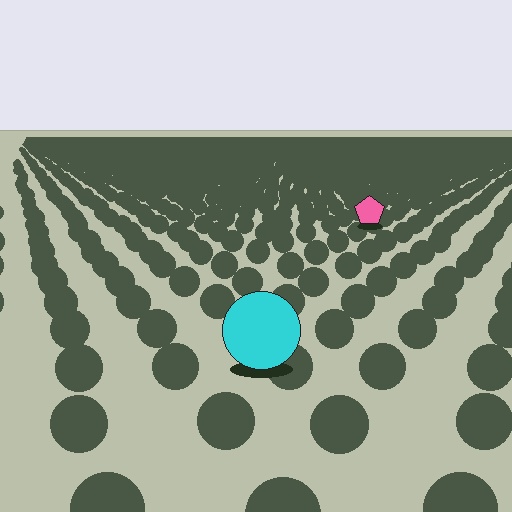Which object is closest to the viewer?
The cyan circle is closest. The texture marks near it are larger and more spread out.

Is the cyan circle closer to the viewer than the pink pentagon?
Yes. The cyan circle is closer — you can tell from the texture gradient: the ground texture is coarser near it.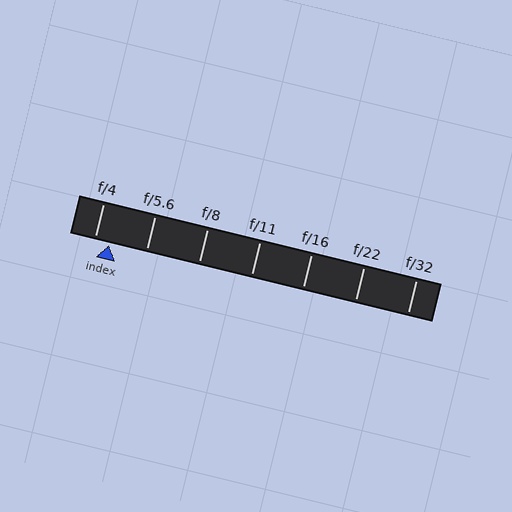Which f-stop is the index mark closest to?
The index mark is closest to f/4.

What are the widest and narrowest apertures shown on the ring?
The widest aperture shown is f/4 and the narrowest is f/32.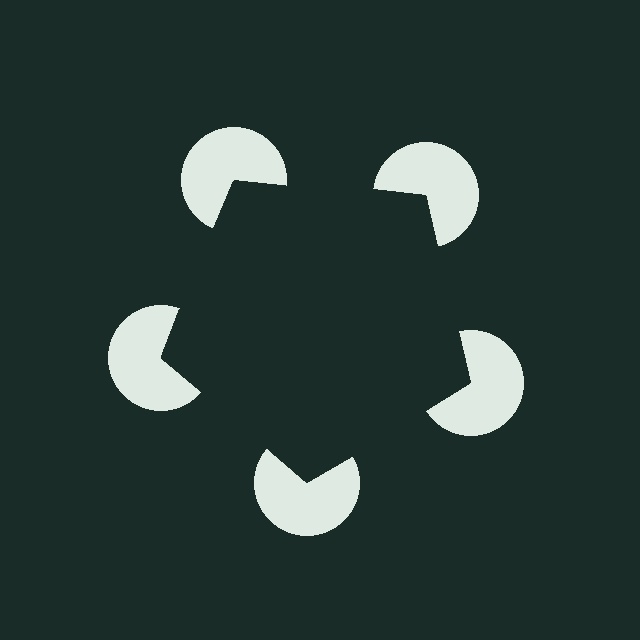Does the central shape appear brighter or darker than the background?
It typically appears slightly darker than the background, even though no actual brightness change is drawn.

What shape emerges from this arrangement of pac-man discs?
An illusory pentagon — its edges are inferred from the aligned wedge cuts in the pac-man discs, not physically drawn.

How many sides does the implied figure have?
5 sides.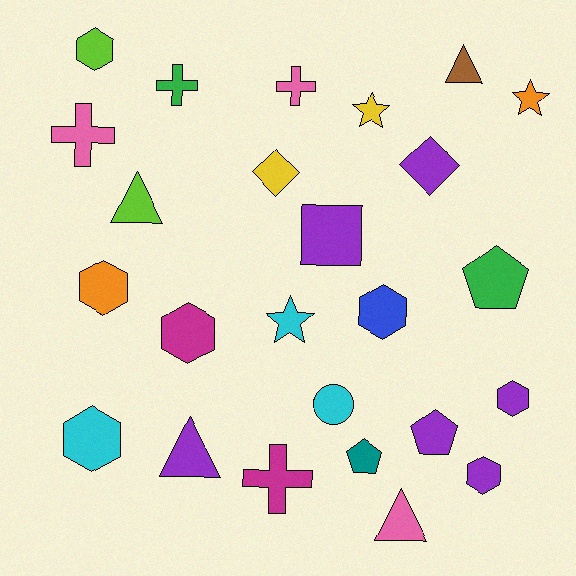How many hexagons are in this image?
There are 7 hexagons.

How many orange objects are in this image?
There are 2 orange objects.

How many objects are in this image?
There are 25 objects.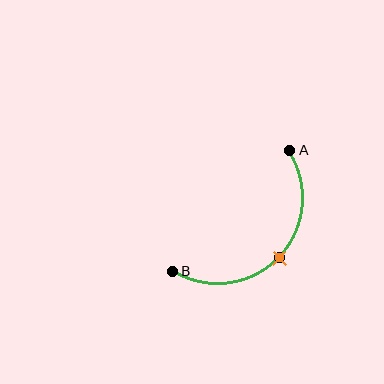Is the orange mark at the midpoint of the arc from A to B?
Yes. The orange mark lies on the arc at equal arc-length from both A and B — it is the arc midpoint.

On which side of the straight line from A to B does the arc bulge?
The arc bulges below and to the right of the straight line connecting A and B.